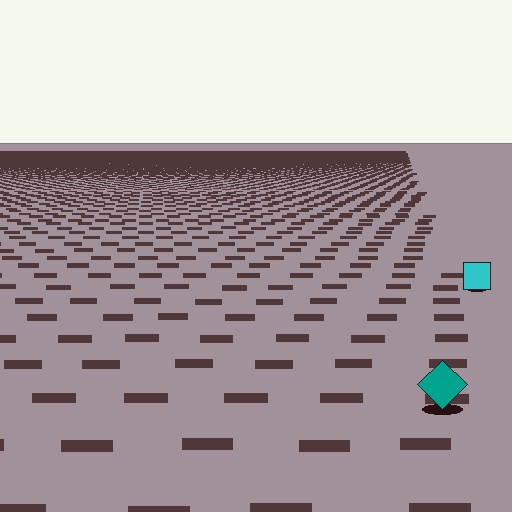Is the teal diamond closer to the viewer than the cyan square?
Yes. The teal diamond is closer — you can tell from the texture gradient: the ground texture is coarser near it.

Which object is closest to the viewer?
The teal diamond is closest. The texture marks near it are larger and more spread out.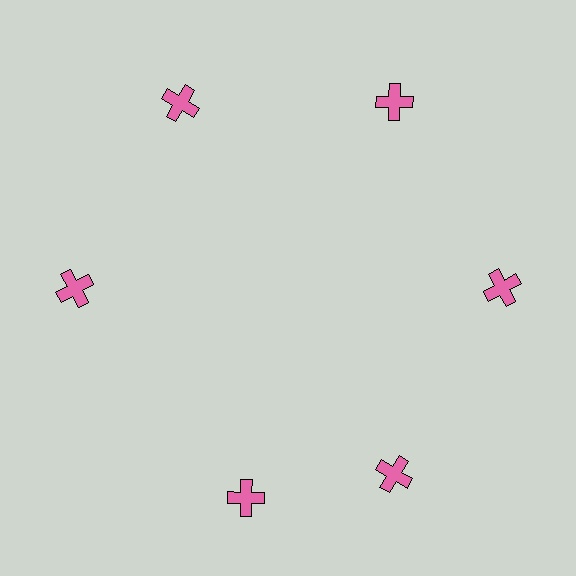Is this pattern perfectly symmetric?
No. The 6 pink crosses are arranged in a ring, but one element near the 7 o'clock position is rotated out of alignment along the ring, breaking the 6-fold rotational symmetry.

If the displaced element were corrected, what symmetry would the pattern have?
It would have 6-fold rotational symmetry — the pattern would map onto itself every 60 degrees.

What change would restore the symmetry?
The symmetry would be restored by rotating it back into even spacing with its neighbors so that all 6 crosses sit at equal angles and equal distance from the center.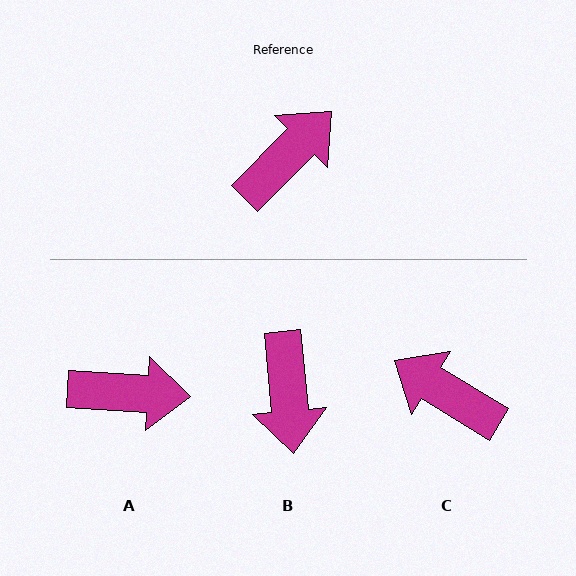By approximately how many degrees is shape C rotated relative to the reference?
Approximately 103 degrees counter-clockwise.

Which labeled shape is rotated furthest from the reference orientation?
B, about 130 degrees away.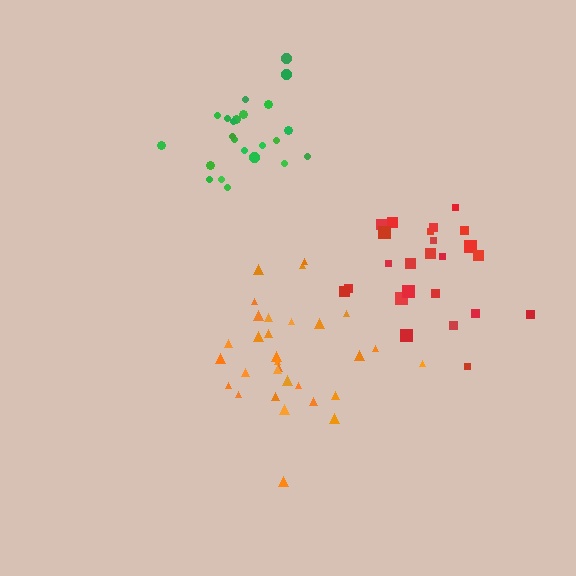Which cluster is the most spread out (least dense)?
Red.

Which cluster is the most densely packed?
Green.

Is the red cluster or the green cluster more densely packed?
Green.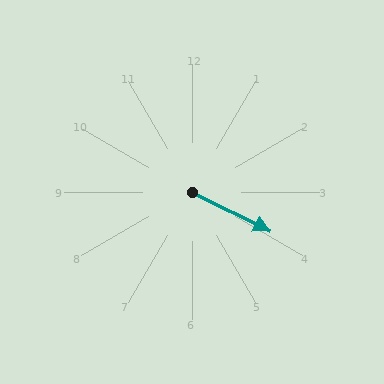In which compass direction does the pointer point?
Southeast.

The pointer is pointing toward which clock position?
Roughly 4 o'clock.